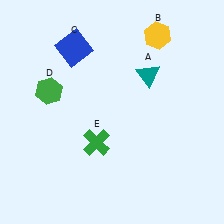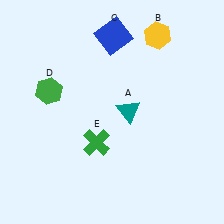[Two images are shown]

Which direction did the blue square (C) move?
The blue square (C) moved right.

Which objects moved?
The objects that moved are: the teal triangle (A), the blue square (C).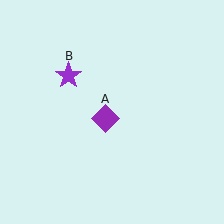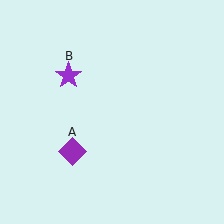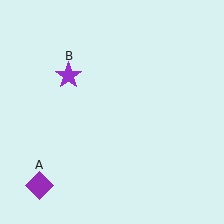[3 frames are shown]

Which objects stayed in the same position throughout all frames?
Purple star (object B) remained stationary.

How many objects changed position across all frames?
1 object changed position: purple diamond (object A).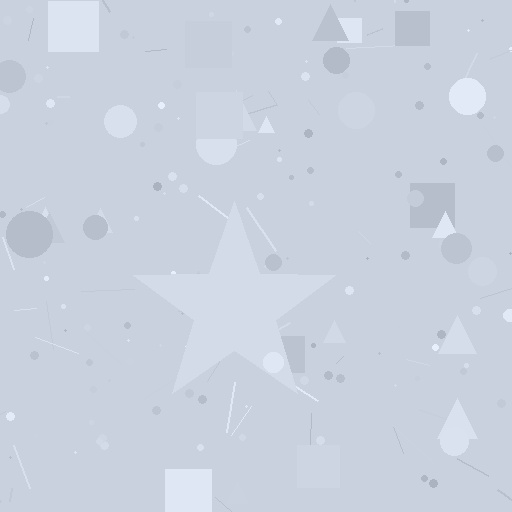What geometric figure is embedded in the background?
A star is embedded in the background.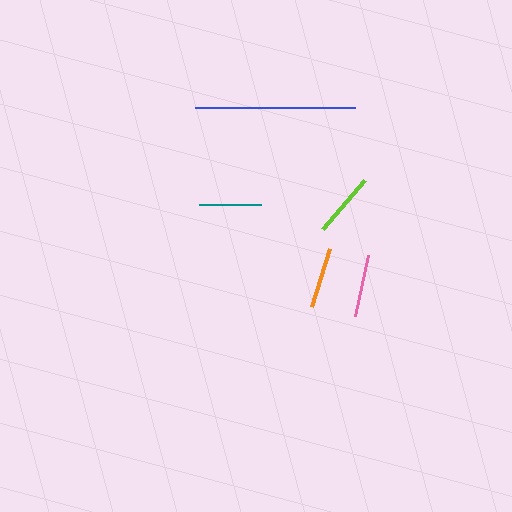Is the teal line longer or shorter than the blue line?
The blue line is longer than the teal line.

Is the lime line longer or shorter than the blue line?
The blue line is longer than the lime line.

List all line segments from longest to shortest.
From longest to shortest: blue, lime, teal, pink, orange.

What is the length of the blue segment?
The blue segment is approximately 159 pixels long.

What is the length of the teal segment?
The teal segment is approximately 63 pixels long.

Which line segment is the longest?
The blue line is the longest at approximately 159 pixels.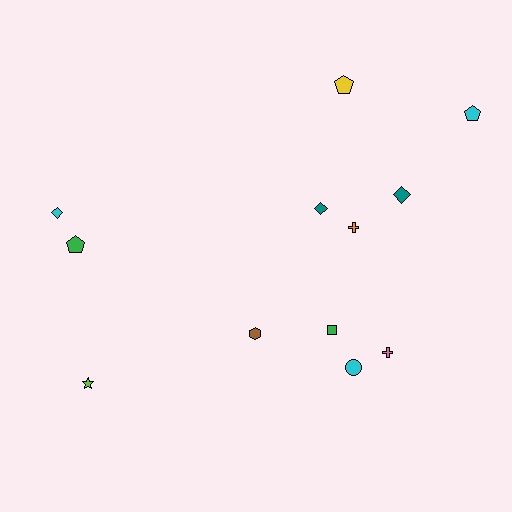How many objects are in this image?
There are 12 objects.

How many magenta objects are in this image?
There are no magenta objects.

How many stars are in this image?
There is 1 star.